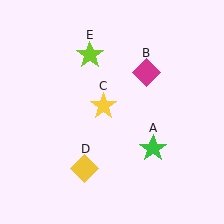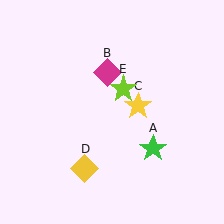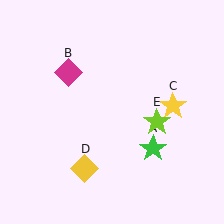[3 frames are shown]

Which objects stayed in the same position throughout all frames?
Green star (object A) and yellow diamond (object D) remained stationary.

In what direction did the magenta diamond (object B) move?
The magenta diamond (object B) moved left.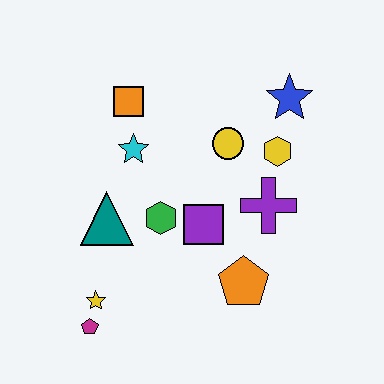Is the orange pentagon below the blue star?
Yes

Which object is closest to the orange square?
The cyan star is closest to the orange square.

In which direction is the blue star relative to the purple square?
The blue star is above the purple square.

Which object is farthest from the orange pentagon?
The orange square is farthest from the orange pentagon.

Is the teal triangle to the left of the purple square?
Yes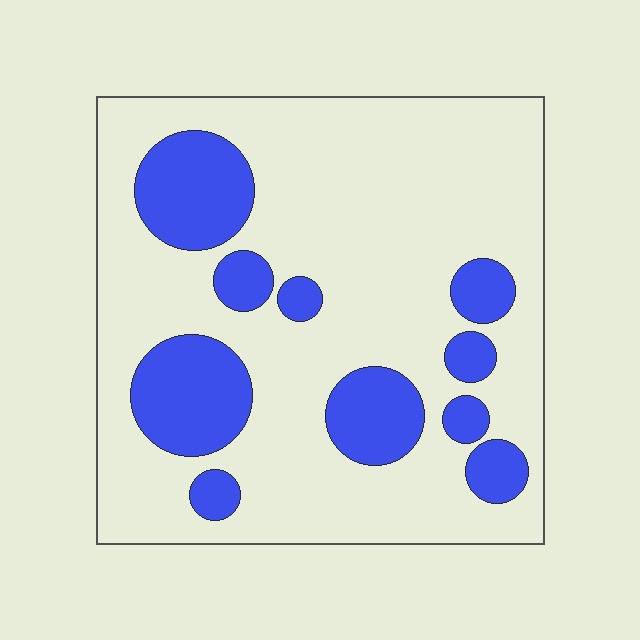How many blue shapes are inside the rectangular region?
10.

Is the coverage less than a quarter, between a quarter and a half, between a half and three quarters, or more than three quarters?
Less than a quarter.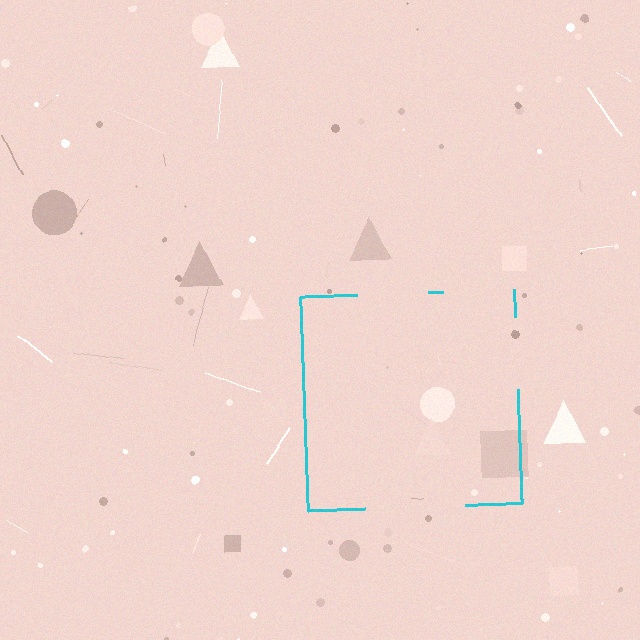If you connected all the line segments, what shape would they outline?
They would outline a square.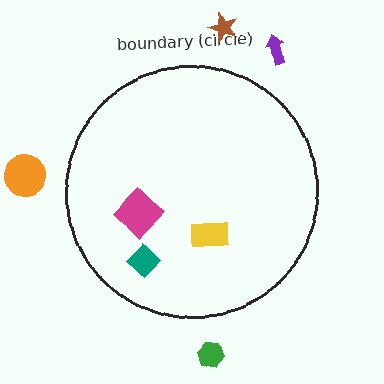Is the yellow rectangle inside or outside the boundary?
Inside.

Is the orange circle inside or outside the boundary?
Outside.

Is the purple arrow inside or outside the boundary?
Outside.